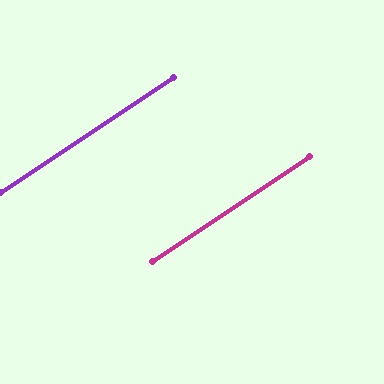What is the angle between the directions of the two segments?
Approximately 0 degrees.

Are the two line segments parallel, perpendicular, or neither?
Parallel — their directions differ by only 0.1°.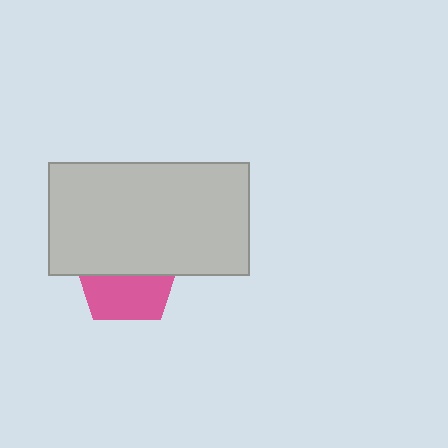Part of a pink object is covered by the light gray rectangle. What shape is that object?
It is a pentagon.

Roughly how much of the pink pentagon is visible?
About half of it is visible (roughly 46%).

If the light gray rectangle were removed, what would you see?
You would see the complete pink pentagon.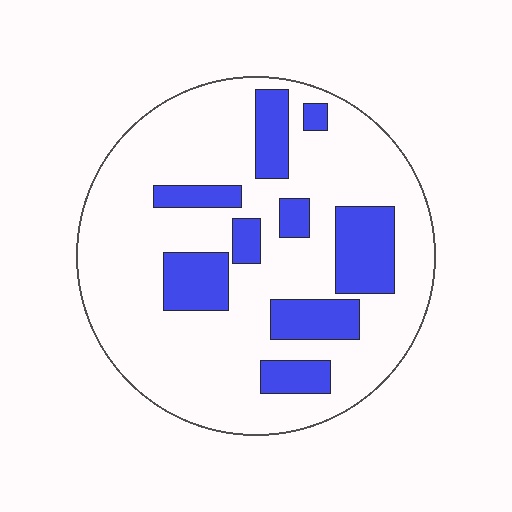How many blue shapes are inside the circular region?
9.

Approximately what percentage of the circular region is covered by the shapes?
Approximately 25%.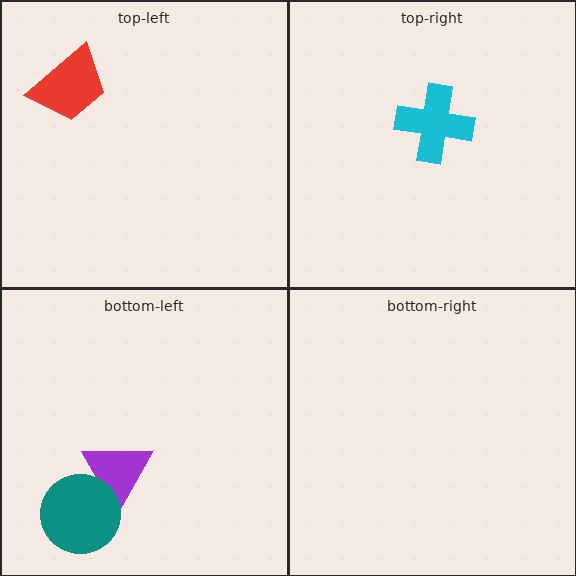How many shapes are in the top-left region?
1.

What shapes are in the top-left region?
The red trapezoid.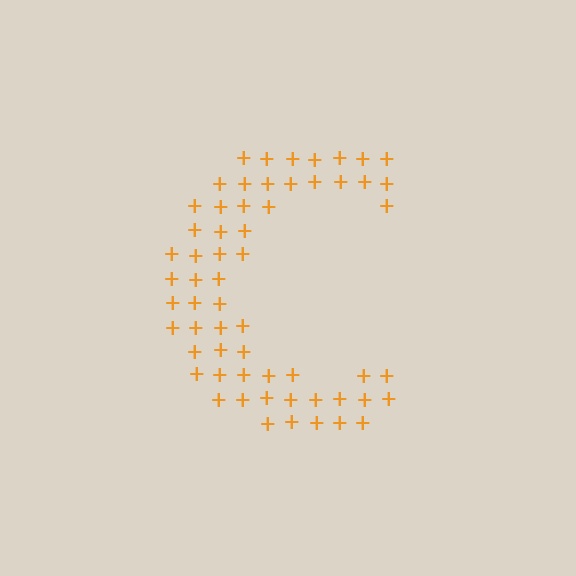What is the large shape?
The large shape is the letter C.